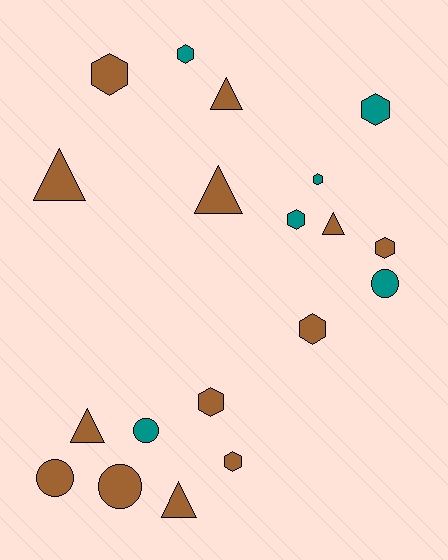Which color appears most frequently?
Brown, with 13 objects.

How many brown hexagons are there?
There are 5 brown hexagons.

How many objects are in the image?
There are 19 objects.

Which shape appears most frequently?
Hexagon, with 9 objects.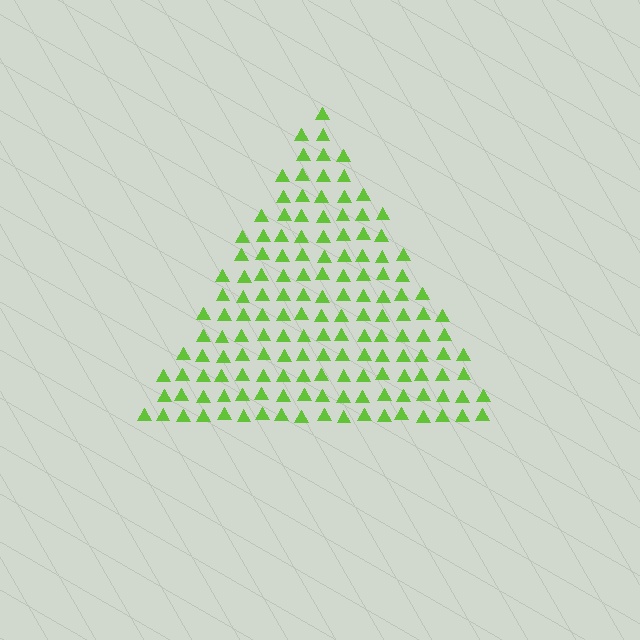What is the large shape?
The large shape is a triangle.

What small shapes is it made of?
It is made of small triangles.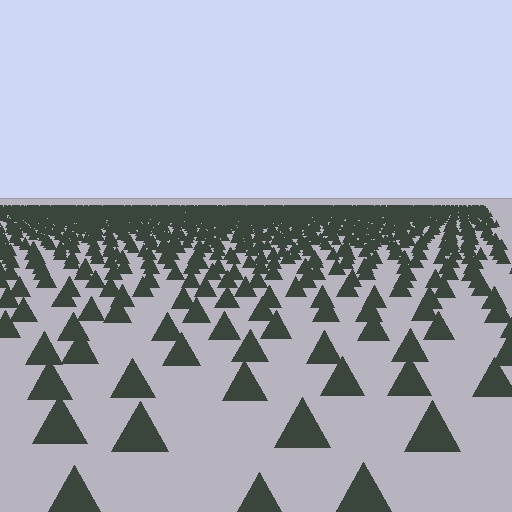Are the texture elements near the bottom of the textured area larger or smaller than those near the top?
Larger. Near the bottom, elements are closer to the viewer and appear at a bigger on-screen size.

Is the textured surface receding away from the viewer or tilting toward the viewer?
The surface is receding away from the viewer. Texture elements get smaller and denser toward the top.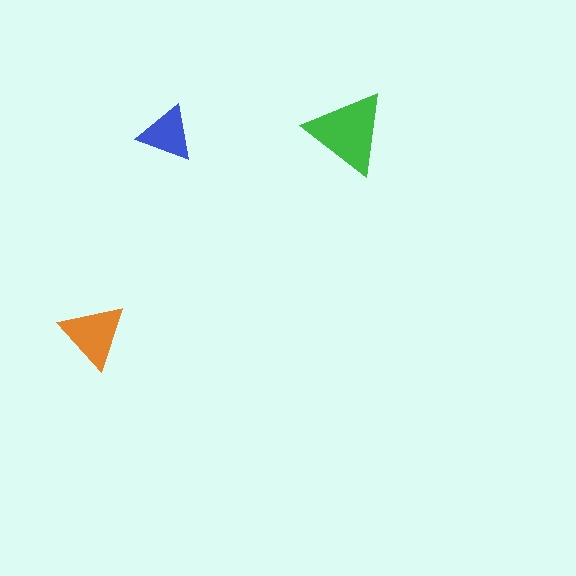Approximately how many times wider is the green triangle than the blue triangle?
About 1.5 times wider.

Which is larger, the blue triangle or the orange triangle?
The orange one.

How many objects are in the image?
There are 3 objects in the image.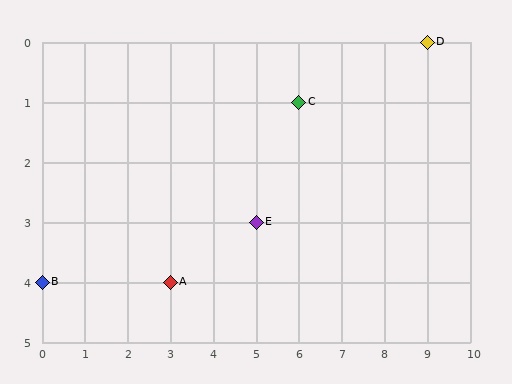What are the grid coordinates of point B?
Point B is at grid coordinates (0, 4).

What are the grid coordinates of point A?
Point A is at grid coordinates (3, 4).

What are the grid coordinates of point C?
Point C is at grid coordinates (6, 1).